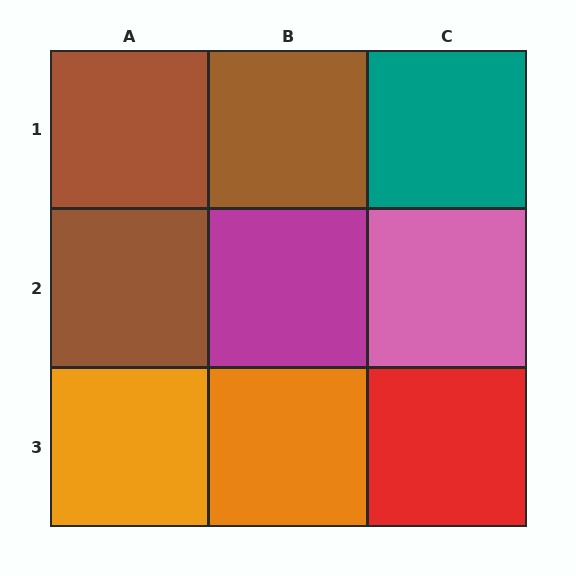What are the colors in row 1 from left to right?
Brown, brown, teal.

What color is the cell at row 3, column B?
Orange.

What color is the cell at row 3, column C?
Red.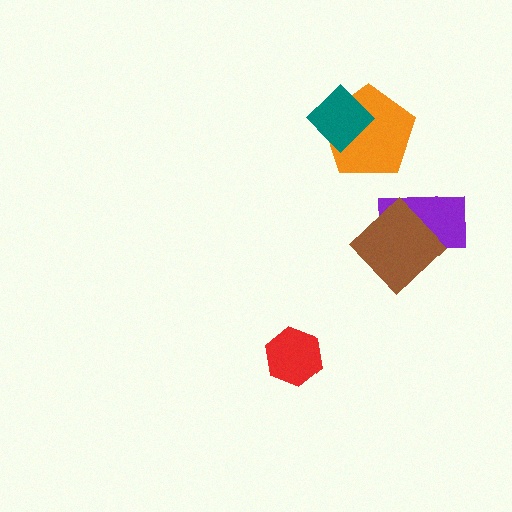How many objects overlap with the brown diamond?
1 object overlaps with the brown diamond.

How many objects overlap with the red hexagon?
0 objects overlap with the red hexagon.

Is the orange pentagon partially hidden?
Yes, it is partially covered by another shape.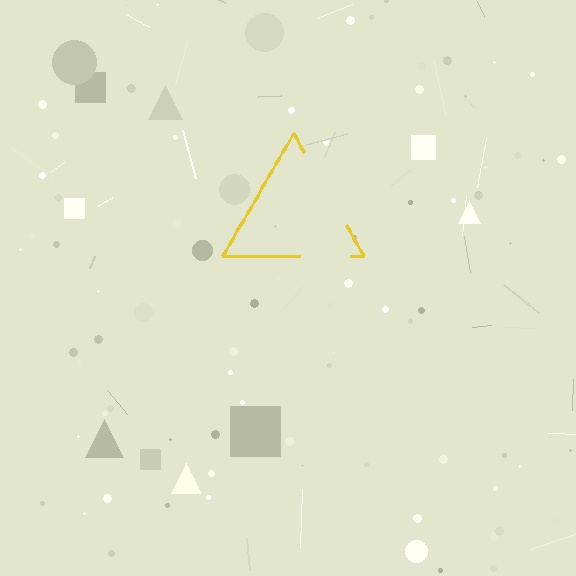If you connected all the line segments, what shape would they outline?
They would outline a triangle.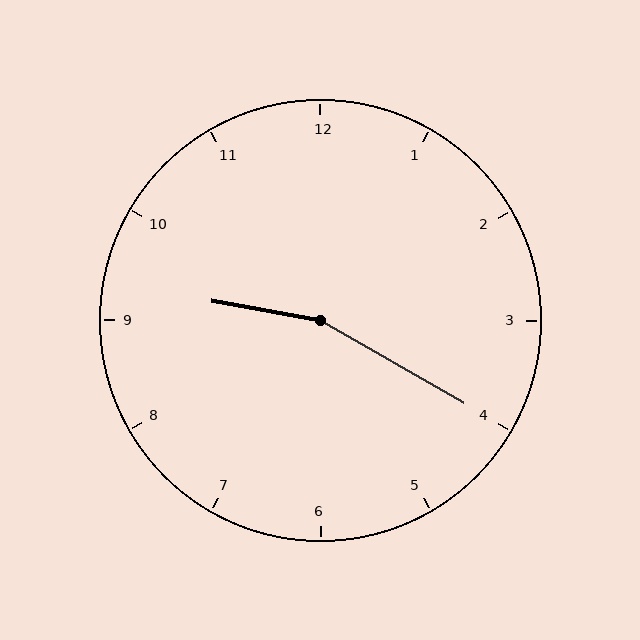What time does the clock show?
9:20.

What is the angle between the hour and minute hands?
Approximately 160 degrees.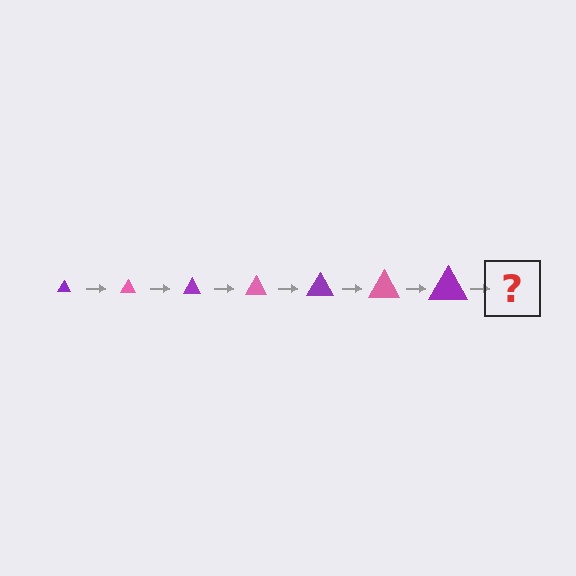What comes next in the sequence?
The next element should be a pink triangle, larger than the previous one.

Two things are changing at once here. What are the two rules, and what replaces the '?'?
The two rules are that the triangle grows larger each step and the color cycles through purple and pink. The '?' should be a pink triangle, larger than the previous one.